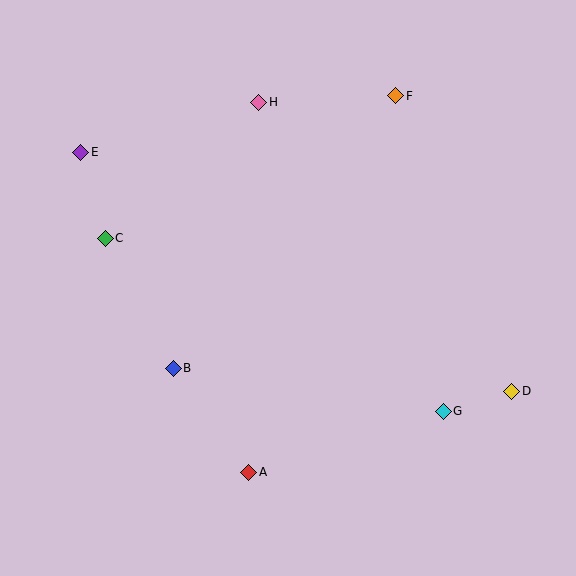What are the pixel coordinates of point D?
Point D is at (512, 391).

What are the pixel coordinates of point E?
Point E is at (81, 152).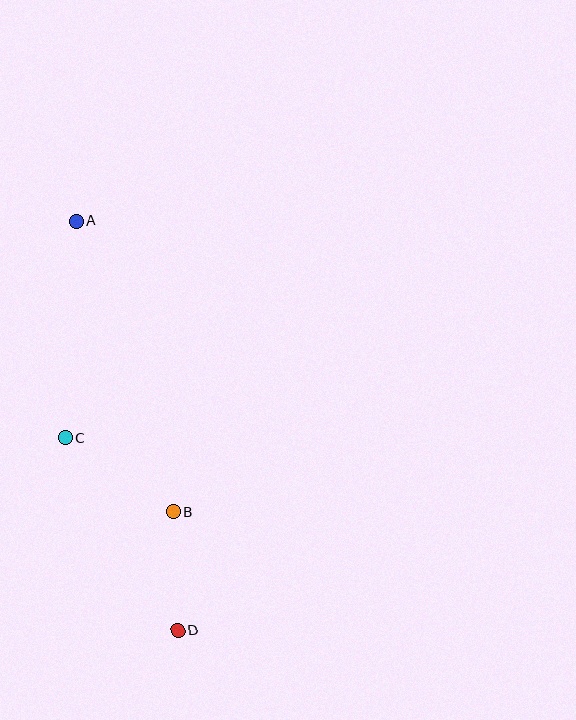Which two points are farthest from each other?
Points A and D are farthest from each other.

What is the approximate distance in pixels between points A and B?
The distance between A and B is approximately 306 pixels.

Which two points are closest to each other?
Points B and D are closest to each other.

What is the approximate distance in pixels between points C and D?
The distance between C and D is approximately 223 pixels.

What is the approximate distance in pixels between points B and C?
The distance between B and C is approximately 131 pixels.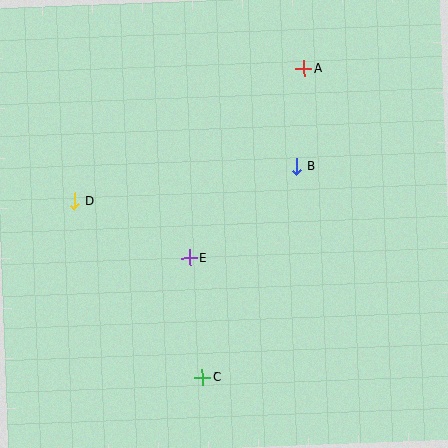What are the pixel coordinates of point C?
Point C is at (202, 378).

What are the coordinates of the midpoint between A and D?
The midpoint between A and D is at (190, 135).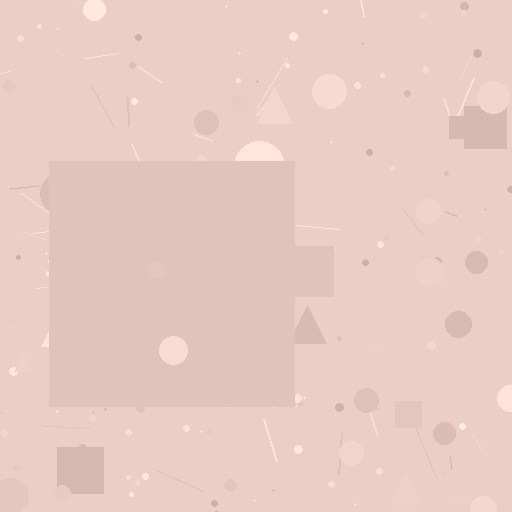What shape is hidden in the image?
A square is hidden in the image.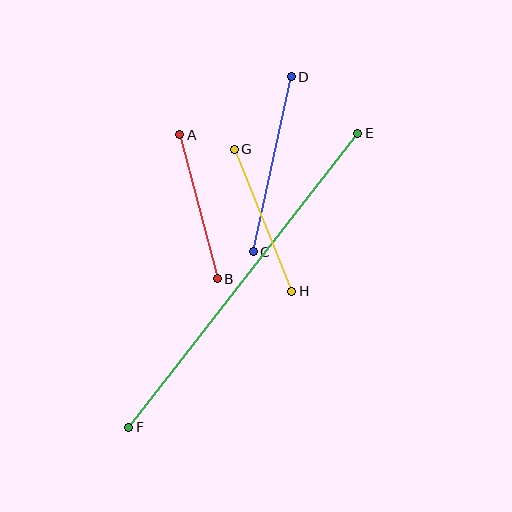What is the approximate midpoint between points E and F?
The midpoint is at approximately (243, 280) pixels.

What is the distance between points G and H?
The distance is approximately 153 pixels.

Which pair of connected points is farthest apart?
Points E and F are farthest apart.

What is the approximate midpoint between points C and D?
The midpoint is at approximately (272, 164) pixels.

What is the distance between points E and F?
The distance is approximately 372 pixels.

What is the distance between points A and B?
The distance is approximately 149 pixels.